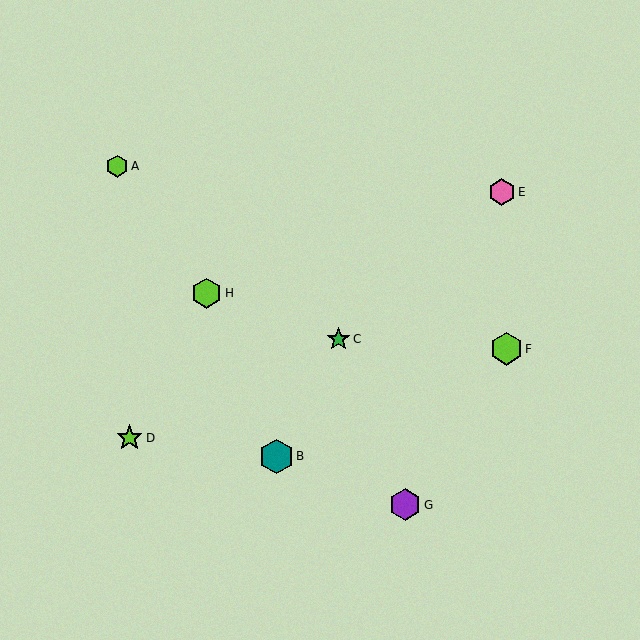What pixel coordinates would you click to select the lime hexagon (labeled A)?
Click at (117, 166) to select the lime hexagon A.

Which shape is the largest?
The teal hexagon (labeled B) is the largest.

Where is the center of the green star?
The center of the green star is at (339, 339).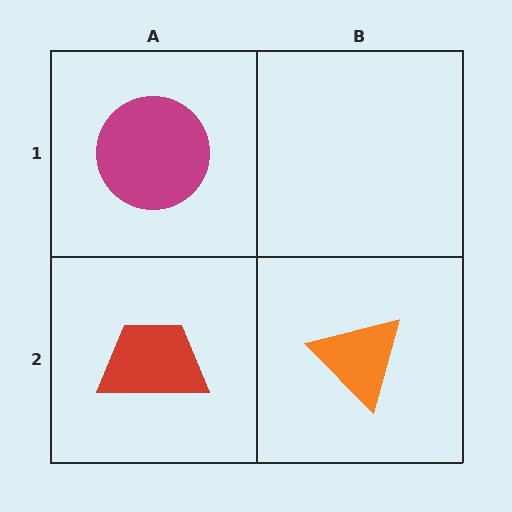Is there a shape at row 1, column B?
No, that cell is empty.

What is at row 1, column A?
A magenta circle.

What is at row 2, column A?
A red trapezoid.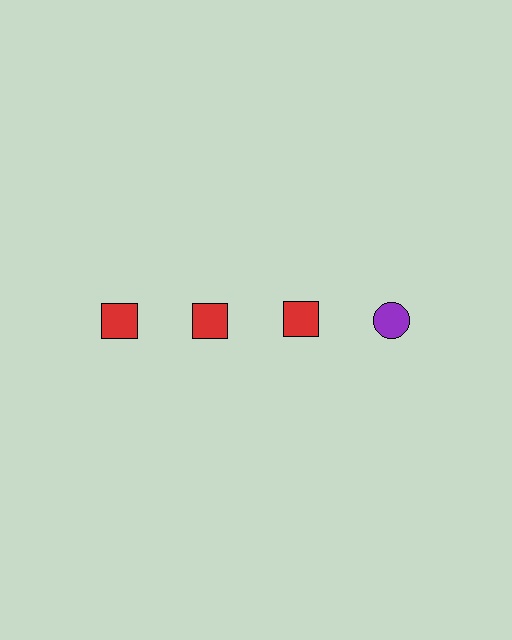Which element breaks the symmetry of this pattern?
The purple circle in the top row, second from right column breaks the symmetry. All other shapes are red squares.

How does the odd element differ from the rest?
It differs in both color (purple instead of red) and shape (circle instead of square).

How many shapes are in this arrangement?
There are 4 shapes arranged in a grid pattern.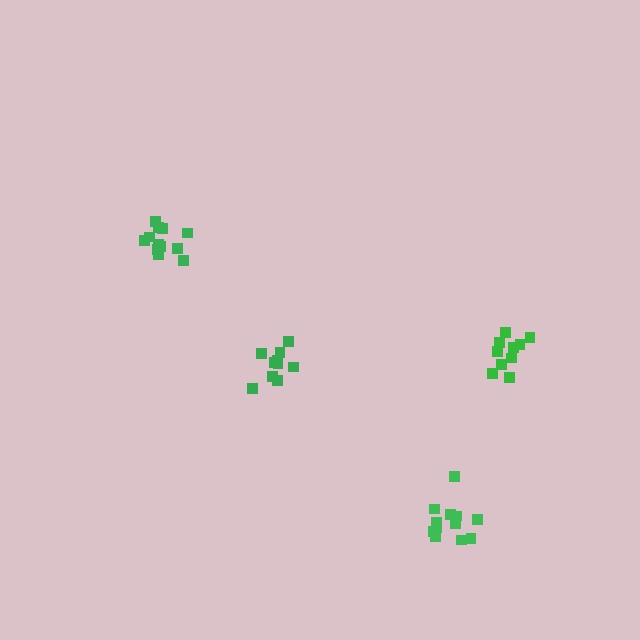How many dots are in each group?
Group 1: 12 dots, Group 2: 10 dots, Group 3: 12 dots, Group 4: 10 dots (44 total).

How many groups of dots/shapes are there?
There are 4 groups.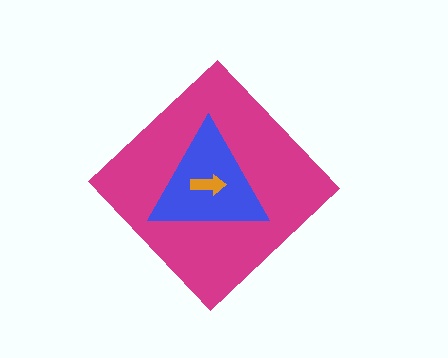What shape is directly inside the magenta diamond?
The blue triangle.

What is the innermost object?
The orange arrow.